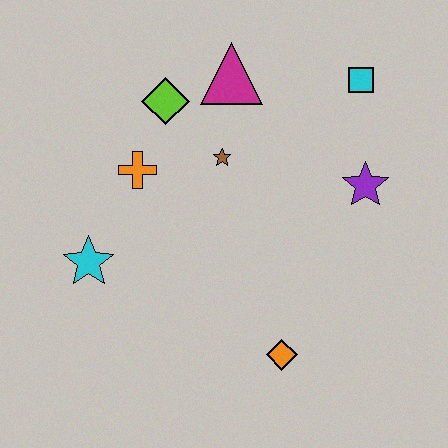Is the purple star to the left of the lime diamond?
No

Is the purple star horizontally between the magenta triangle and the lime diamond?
No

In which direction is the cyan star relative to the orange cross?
The cyan star is below the orange cross.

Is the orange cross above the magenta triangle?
No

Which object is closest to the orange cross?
The lime diamond is closest to the orange cross.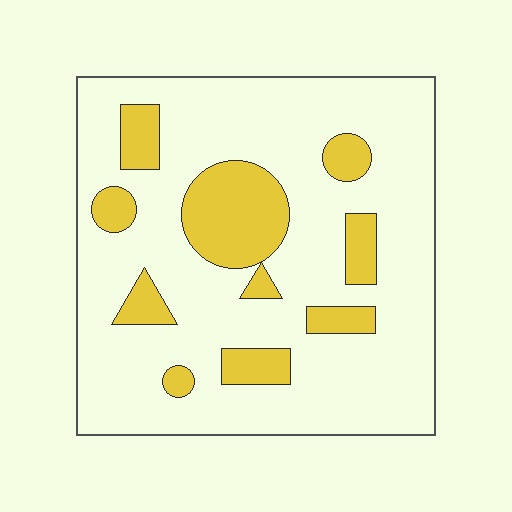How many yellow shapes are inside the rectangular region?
10.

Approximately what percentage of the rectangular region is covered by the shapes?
Approximately 20%.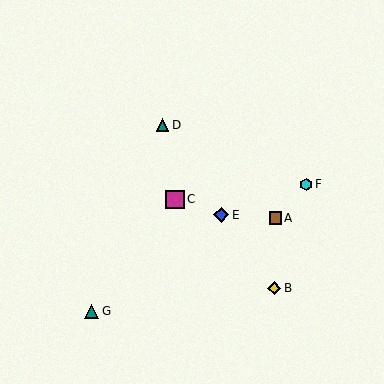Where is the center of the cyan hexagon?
The center of the cyan hexagon is at (306, 184).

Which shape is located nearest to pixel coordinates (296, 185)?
The cyan hexagon (labeled F) at (306, 184) is nearest to that location.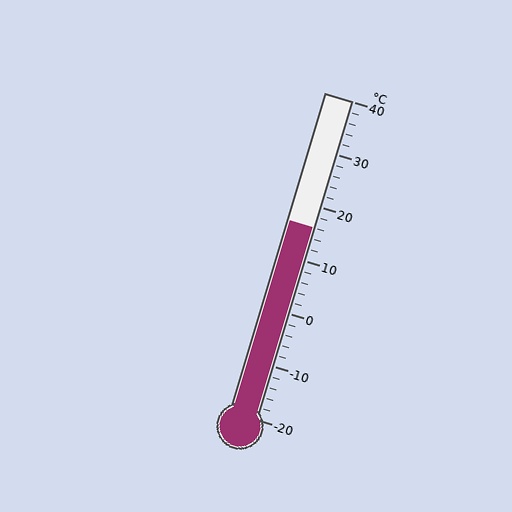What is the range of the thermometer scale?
The thermometer scale ranges from -20°C to 40°C.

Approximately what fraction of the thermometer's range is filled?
The thermometer is filled to approximately 60% of its range.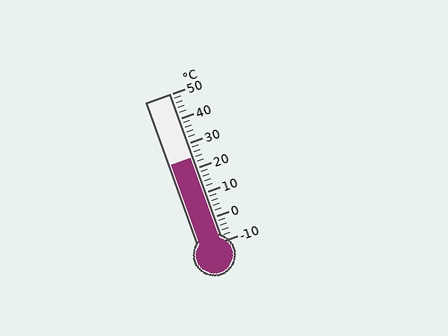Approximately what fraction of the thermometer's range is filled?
The thermometer is filled to approximately 55% of its range.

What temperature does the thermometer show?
The thermometer shows approximately 24°C.